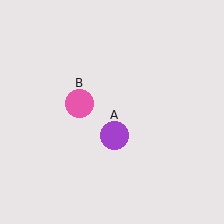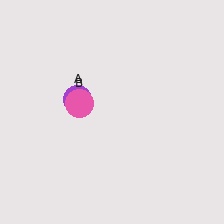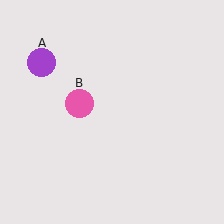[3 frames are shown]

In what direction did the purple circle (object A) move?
The purple circle (object A) moved up and to the left.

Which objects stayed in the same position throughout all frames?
Pink circle (object B) remained stationary.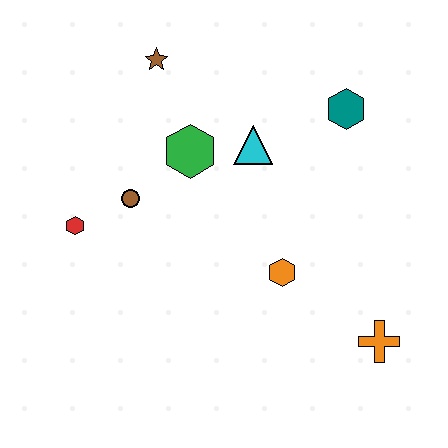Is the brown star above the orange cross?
Yes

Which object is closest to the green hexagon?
The cyan triangle is closest to the green hexagon.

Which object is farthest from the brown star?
The orange cross is farthest from the brown star.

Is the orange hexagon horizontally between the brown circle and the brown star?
No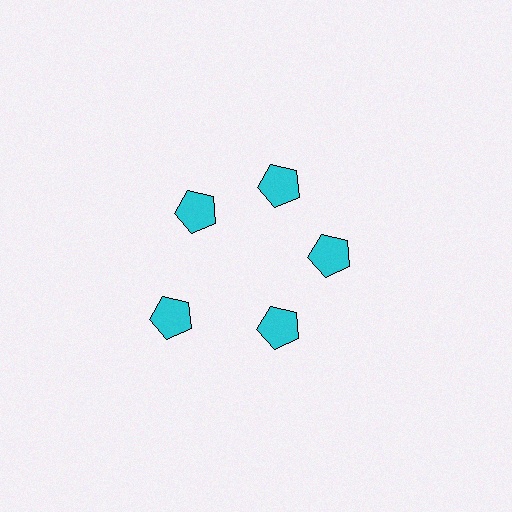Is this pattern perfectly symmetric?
No. The 5 cyan pentagons are arranged in a ring, but one element near the 8 o'clock position is pushed outward from the center, breaking the 5-fold rotational symmetry.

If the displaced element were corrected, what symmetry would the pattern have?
It would have 5-fold rotational symmetry — the pattern would map onto itself every 72 degrees.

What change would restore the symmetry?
The symmetry would be restored by moving it inward, back onto the ring so that all 5 pentagons sit at equal angles and equal distance from the center.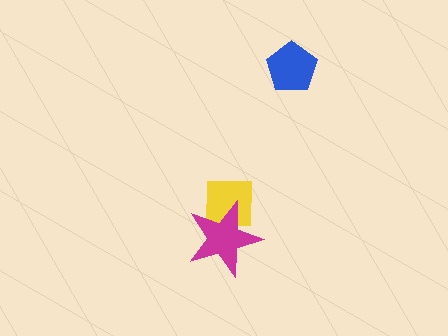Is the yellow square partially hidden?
Yes, it is partially covered by another shape.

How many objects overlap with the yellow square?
1 object overlaps with the yellow square.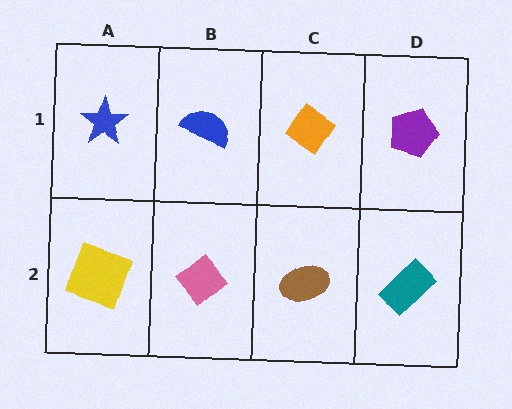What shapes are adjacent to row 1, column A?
A yellow square (row 2, column A), a blue semicircle (row 1, column B).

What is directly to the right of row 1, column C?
A purple pentagon.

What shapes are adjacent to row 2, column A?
A blue star (row 1, column A), a pink diamond (row 2, column B).